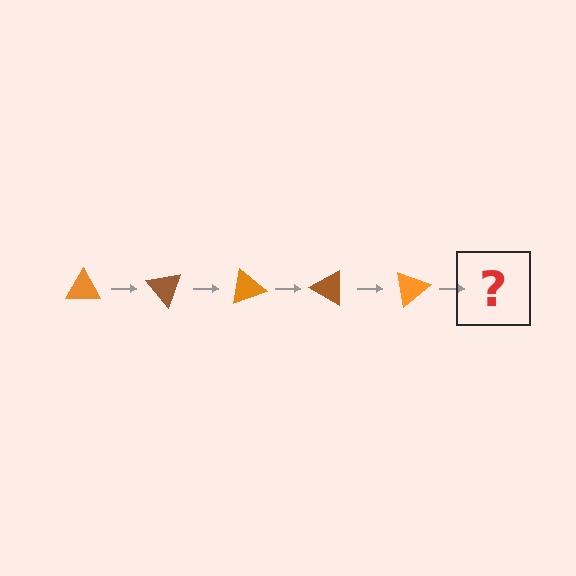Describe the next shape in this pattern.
It should be a brown triangle, rotated 250 degrees from the start.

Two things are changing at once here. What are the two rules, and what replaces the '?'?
The two rules are that it rotates 50 degrees each step and the color cycles through orange and brown. The '?' should be a brown triangle, rotated 250 degrees from the start.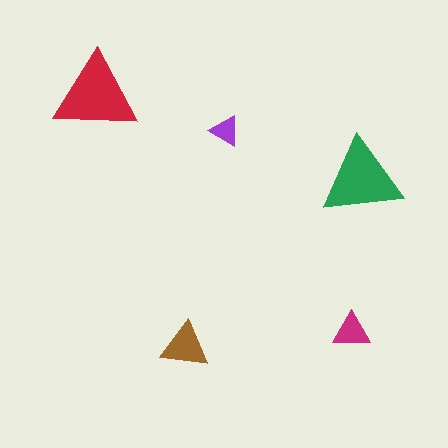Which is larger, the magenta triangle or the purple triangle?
The magenta one.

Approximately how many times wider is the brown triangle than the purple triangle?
About 1.5 times wider.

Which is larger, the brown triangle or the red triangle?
The red one.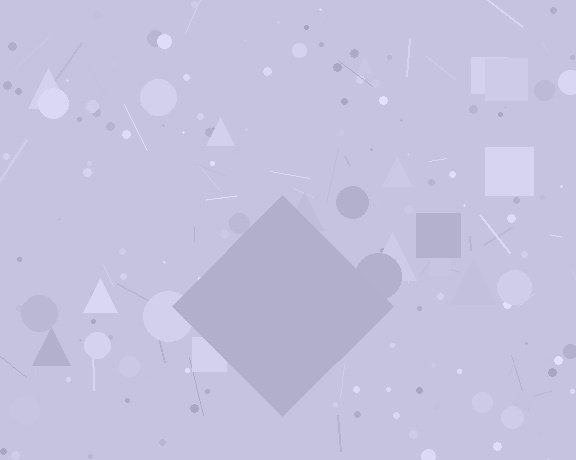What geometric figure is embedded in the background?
A diamond is embedded in the background.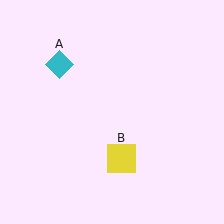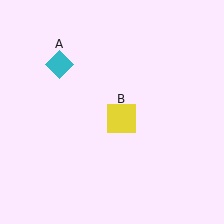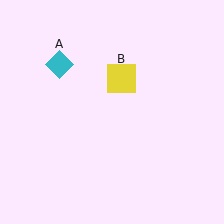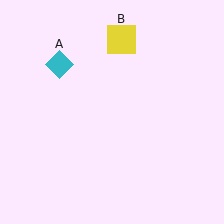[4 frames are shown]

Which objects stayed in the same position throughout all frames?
Cyan diamond (object A) remained stationary.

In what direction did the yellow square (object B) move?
The yellow square (object B) moved up.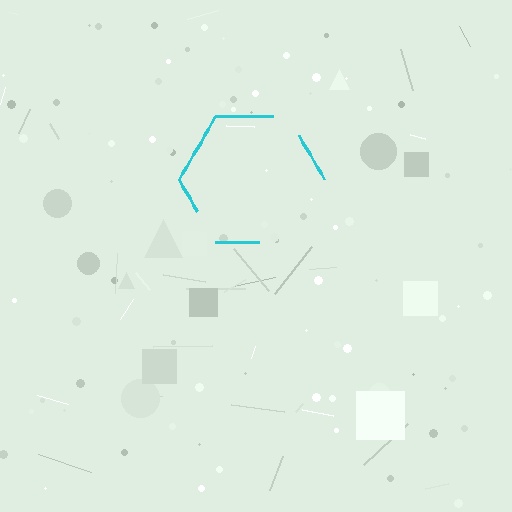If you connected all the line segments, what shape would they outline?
They would outline a hexagon.